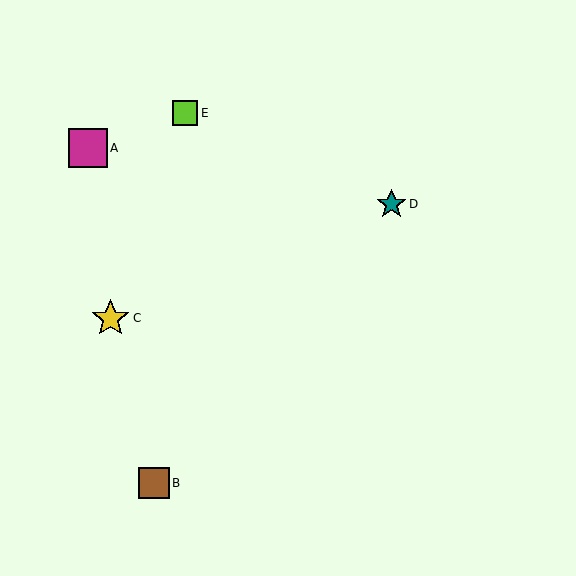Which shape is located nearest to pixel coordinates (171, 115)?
The lime square (labeled E) at (185, 113) is nearest to that location.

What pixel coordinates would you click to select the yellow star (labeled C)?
Click at (111, 318) to select the yellow star C.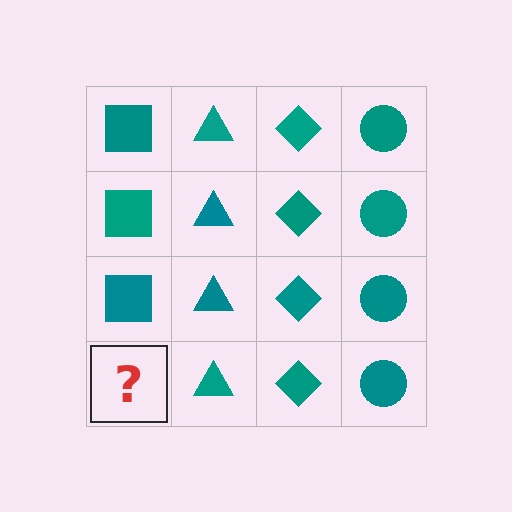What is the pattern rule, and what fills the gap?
The rule is that each column has a consistent shape. The gap should be filled with a teal square.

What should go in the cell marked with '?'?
The missing cell should contain a teal square.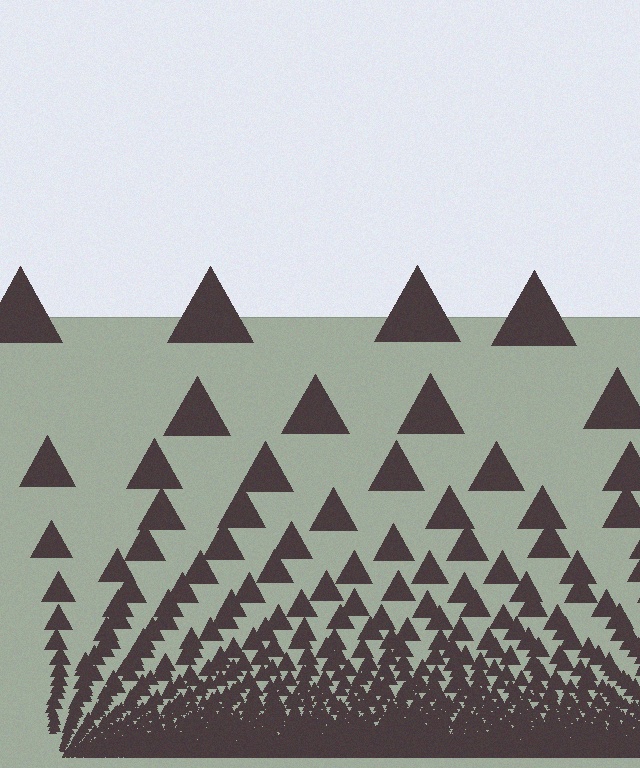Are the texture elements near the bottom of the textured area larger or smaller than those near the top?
Smaller. The gradient is inverted — elements near the bottom are smaller and denser.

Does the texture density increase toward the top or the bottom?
Density increases toward the bottom.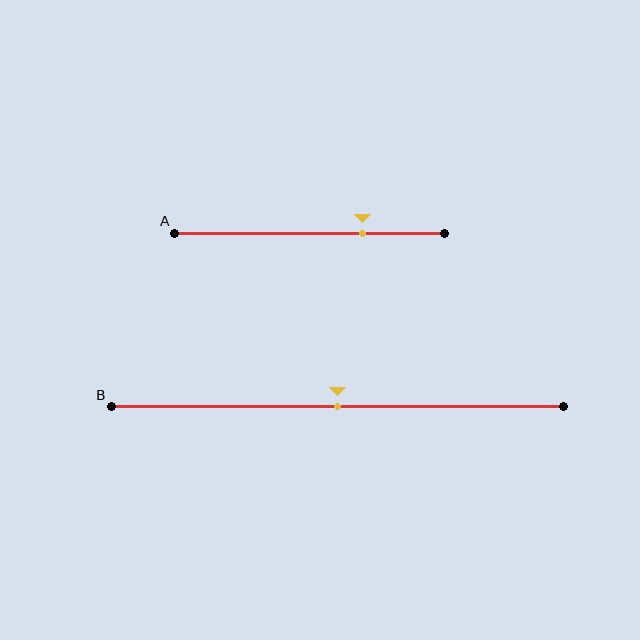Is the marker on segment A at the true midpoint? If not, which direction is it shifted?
No, the marker on segment A is shifted to the right by about 19% of the segment length.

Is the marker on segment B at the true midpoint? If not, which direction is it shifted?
Yes, the marker on segment B is at the true midpoint.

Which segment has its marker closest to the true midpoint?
Segment B has its marker closest to the true midpoint.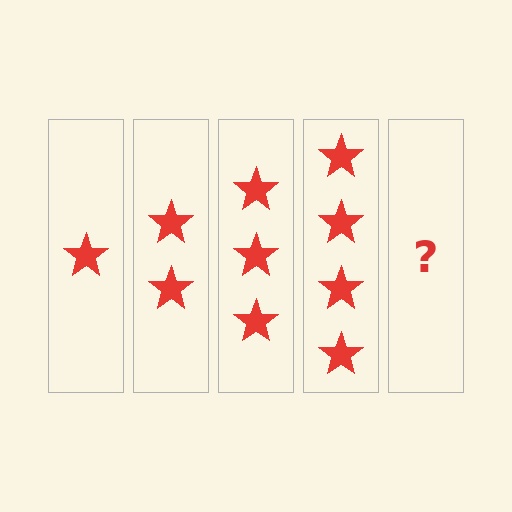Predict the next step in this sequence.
The next step is 5 stars.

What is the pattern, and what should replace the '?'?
The pattern is that each step adds one more star. The '?' should be 5 stars.